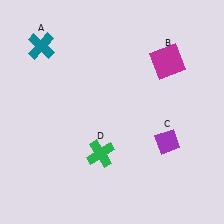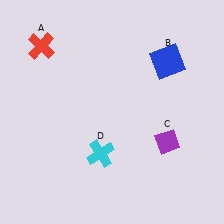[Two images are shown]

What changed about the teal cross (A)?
In Image 1, A is teal. In Image 2, it changed to red.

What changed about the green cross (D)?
In Image 1, D is green. In Image 2, it changed to cyan.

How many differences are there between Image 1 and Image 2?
There are 3 differences between the two images.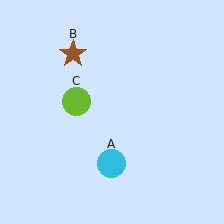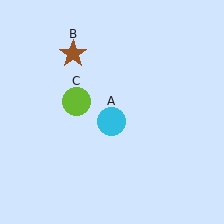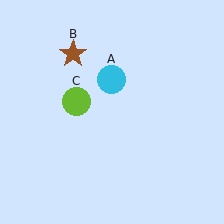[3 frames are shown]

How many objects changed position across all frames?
1 object changed position: cyan circle (object A).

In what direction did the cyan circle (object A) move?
The cyan circle (object A) moved up.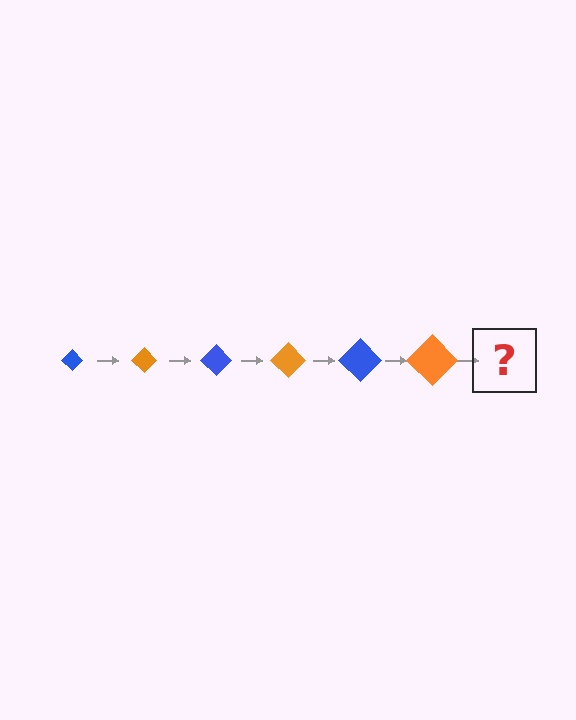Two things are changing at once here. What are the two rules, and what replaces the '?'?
The two rules are that the diamond grows larger each step and the color cycles through blue and orange. The '?' should be a blue diamond, larger than the previous one.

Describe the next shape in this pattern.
It should be a blue diamond, larger than the previous one.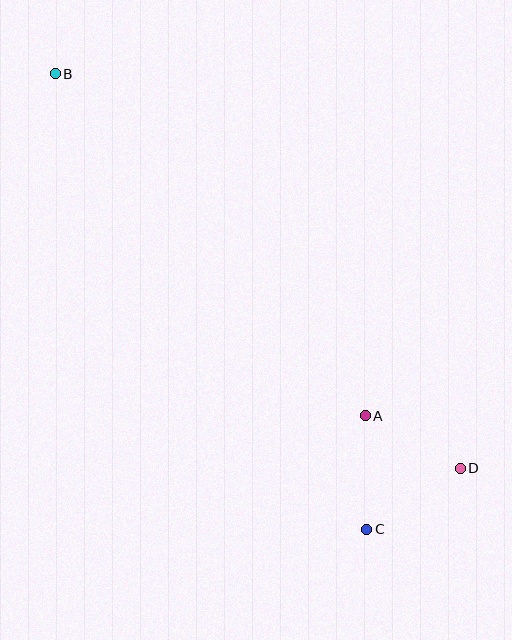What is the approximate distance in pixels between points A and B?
The distance between A and B is approximately 462 pixels.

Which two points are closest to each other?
Points A and D are closest to each other.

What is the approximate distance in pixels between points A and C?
The distance between A and C is approximately 114 pixels.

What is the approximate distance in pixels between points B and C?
The distance between B and C is approximately 552 pixels.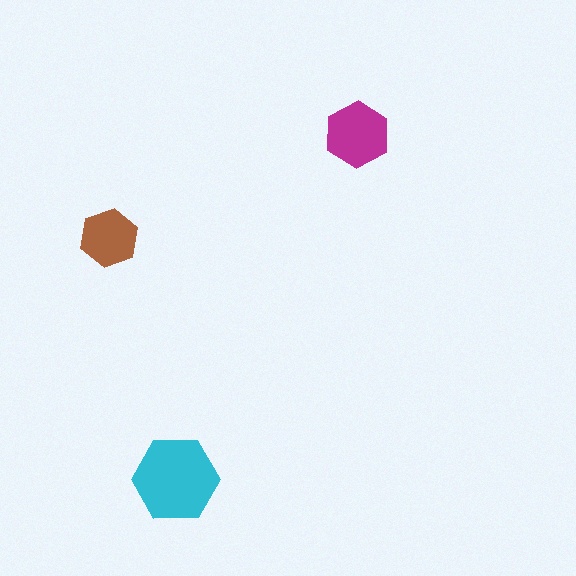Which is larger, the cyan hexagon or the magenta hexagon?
The cyan one.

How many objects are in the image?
There are 3 objects in the image.